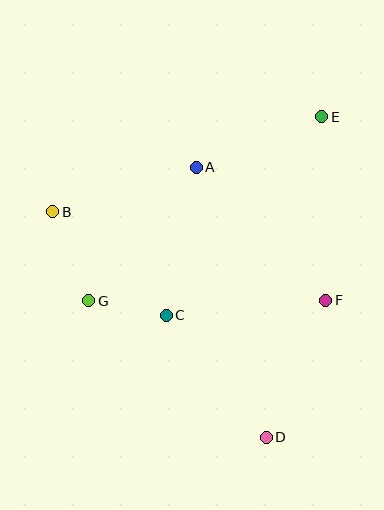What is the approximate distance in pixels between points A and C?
The distance between A and C is approximately 151 pixels.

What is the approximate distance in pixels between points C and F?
The distance between C and F is approximately 160 pixels.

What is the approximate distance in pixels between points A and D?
The distance between A and D is approximately 279 pixels.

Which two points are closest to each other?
Points C and G are closest to each other.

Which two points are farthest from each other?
Points D and E are farthest from each other.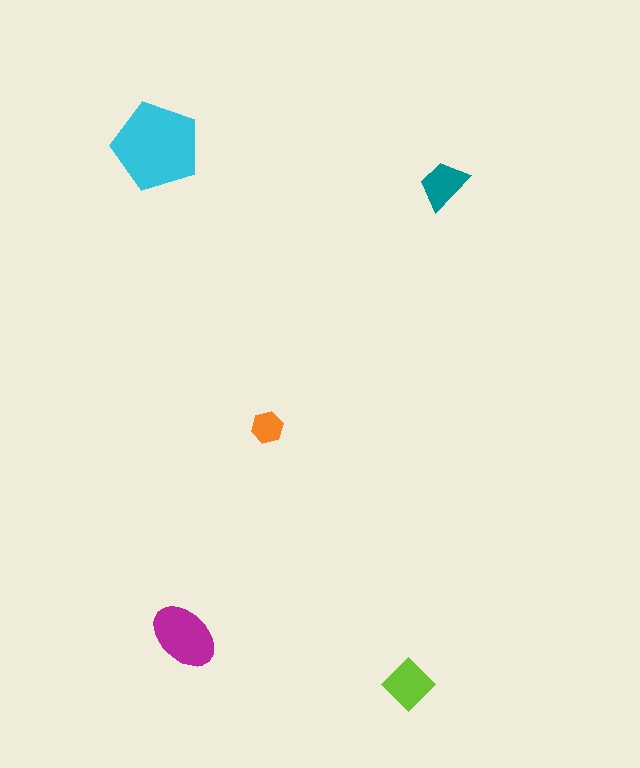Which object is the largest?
The cyan pentagon.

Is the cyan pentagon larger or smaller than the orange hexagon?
Larger.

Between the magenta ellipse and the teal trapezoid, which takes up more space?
The magenta ellipse.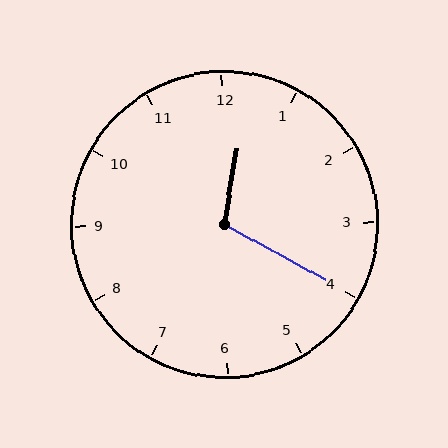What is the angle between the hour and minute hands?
Approximately 110 degrees.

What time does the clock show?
12:20.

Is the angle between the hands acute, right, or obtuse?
It is obtuse.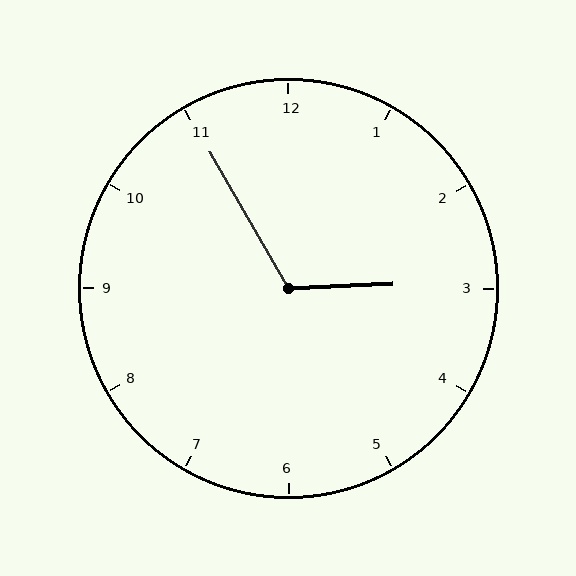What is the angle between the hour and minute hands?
Approximately 118 degrees.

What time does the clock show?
2:55.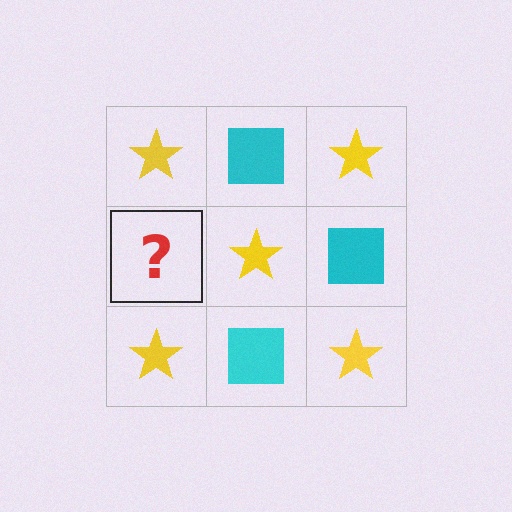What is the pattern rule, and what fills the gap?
The rule is that it alternates yellow star and cyan square in a checkerboard pattern. The gap should be filled with a cyan square.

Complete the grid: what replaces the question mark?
The question mark should be replaced with a cyan square.